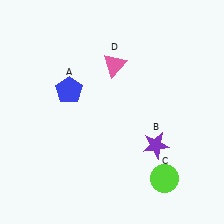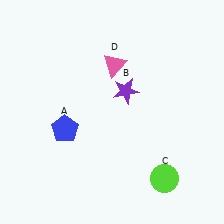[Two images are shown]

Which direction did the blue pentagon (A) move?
The blue pentagon (A) moved down.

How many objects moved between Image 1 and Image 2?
2 objects moved between the two images.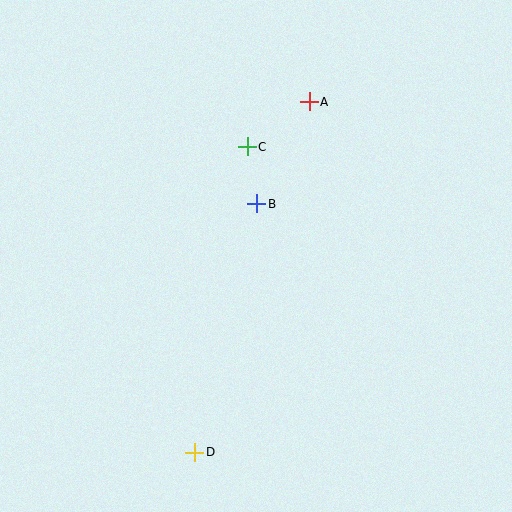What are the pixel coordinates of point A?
Point A is at (309, 101).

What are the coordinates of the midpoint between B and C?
The midpoint between B and C is at (252, 175).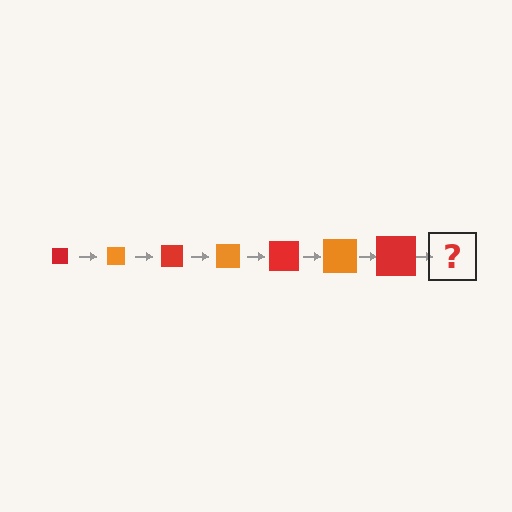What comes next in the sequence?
The next element should be an orange square, larger than the previous one.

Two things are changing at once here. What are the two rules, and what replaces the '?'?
The two rules are that the square grows larger each step and the color cycles through red and orange. The '?' should be an orange square, larger than the previous one.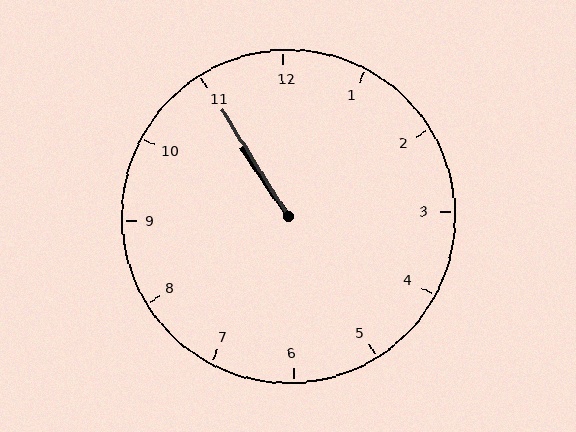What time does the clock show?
10:55.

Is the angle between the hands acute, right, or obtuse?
It is acute.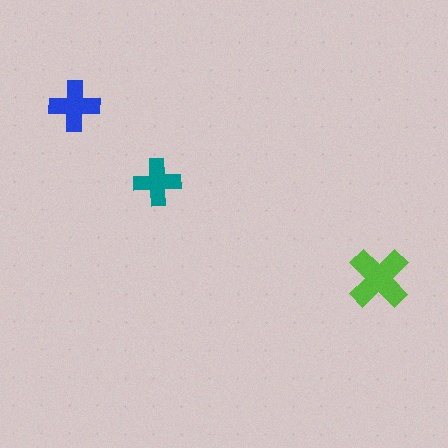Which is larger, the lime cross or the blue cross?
The lime one.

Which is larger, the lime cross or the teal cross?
The lime one.